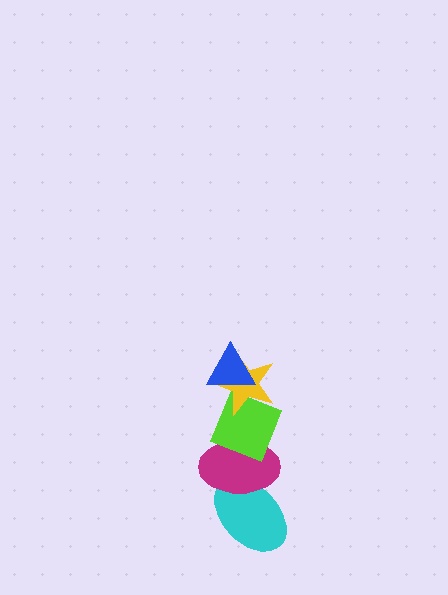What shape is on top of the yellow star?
The blue triangle is on top of the yellow star.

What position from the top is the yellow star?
The yellow star is 2nd from the top.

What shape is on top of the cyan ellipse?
The magenta ellipse is on top of the cyan ellipse.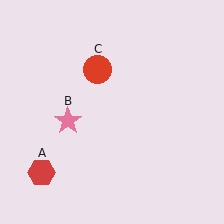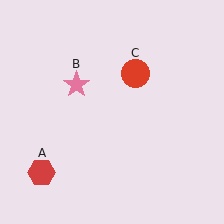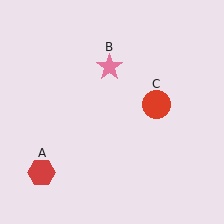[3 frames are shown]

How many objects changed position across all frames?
2 objects changed position: pink star (object B), red circle (object C).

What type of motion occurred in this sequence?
The pink star (object B), red circle (object C) rotated clockwise around the center of the scene.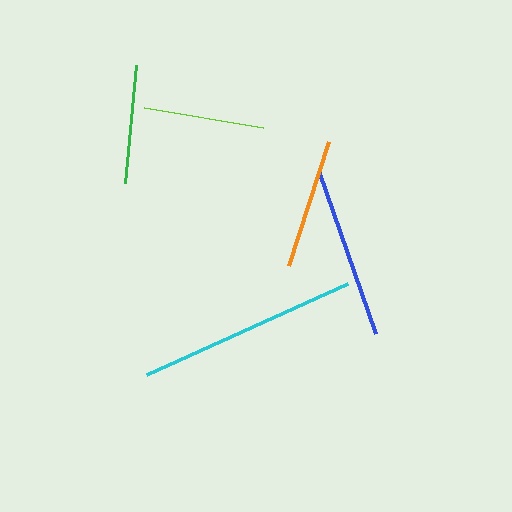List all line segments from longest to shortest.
From longest to shortest: cyan, blue, orange, lime, green.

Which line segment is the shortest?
The green line is the shortest at approximately 119 pixels.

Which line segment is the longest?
The cyan line is the longest at approximately 220 pixels.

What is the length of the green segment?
The green segment is approximately 119 pixels long.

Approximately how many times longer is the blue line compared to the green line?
The blue line is approximately 1.5 times the length of the green line.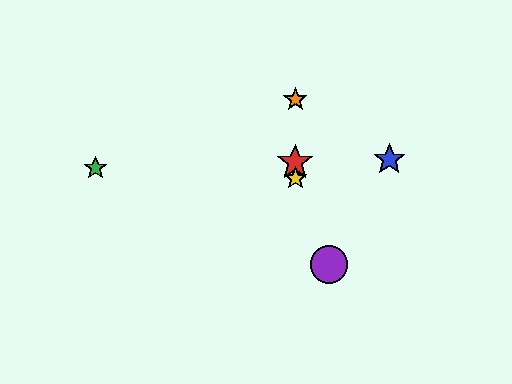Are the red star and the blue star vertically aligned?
No, the red star is at x≈295 and the blue star is at x≈389.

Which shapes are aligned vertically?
The red star, the yellow star, the orange star are aligned vertically.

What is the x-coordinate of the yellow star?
The yellow star is at x≈295.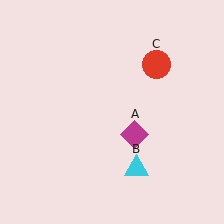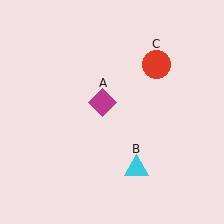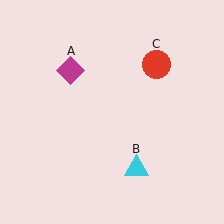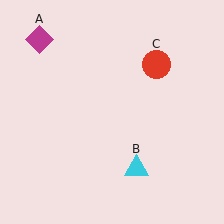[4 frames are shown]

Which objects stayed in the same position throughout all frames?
Cyan triangle (object B) and red circle (object C) remained stationary.